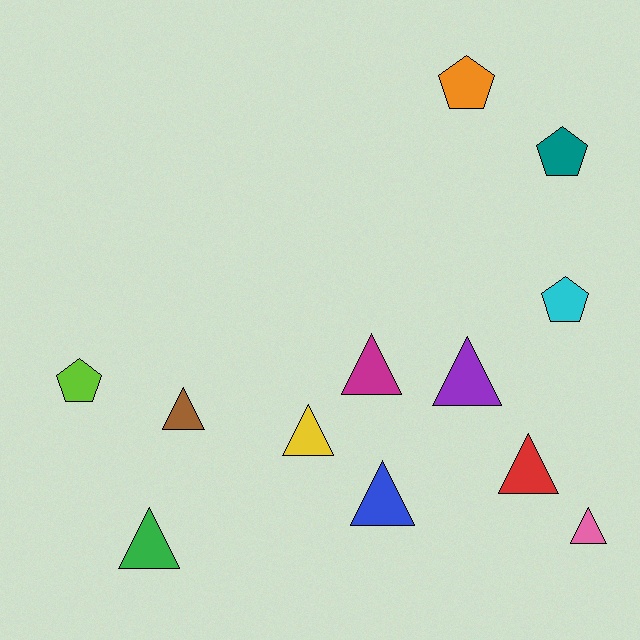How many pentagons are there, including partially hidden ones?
There are 4 pentagons.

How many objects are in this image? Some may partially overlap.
There are 12 objects.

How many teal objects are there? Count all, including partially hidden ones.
There is 1 teal object.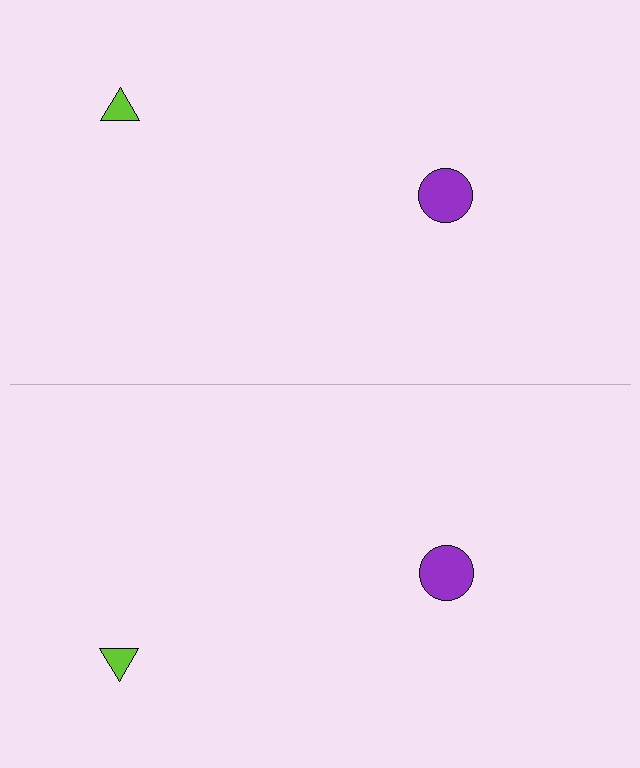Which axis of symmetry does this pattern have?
The pattern has a horizontal axis of symmetry running through the center of the image.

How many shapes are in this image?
There are 4 shapes in this image.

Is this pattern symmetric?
Yes, this pattern has bilateral (reflection) symmetry.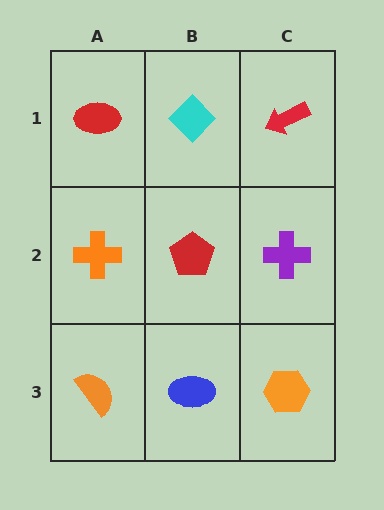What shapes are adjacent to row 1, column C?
A purple cross (row 2, column C), a cyan diamond (row 1, column B).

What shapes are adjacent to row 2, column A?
A red ellipse (row 1, column A), an orange semicircle (row 3, column A), a red pentagon (row 2, column B).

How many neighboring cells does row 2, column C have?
3.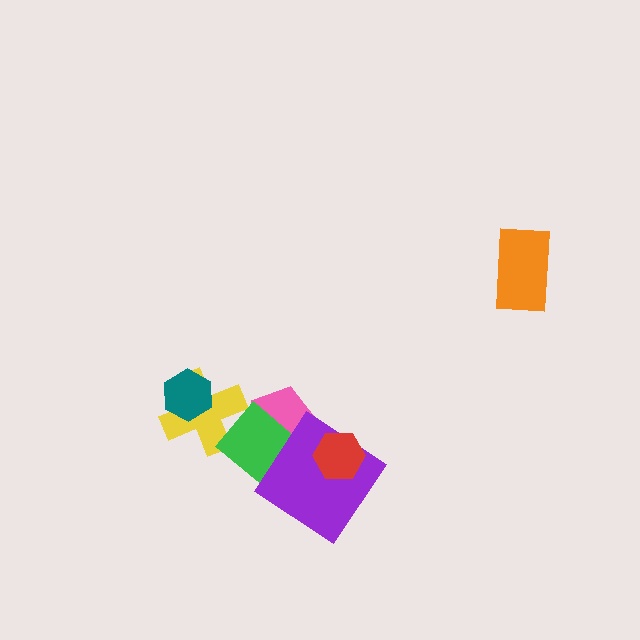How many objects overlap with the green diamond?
3 objects overlap with the green diamond.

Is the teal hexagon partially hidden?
No, no other shape covers it.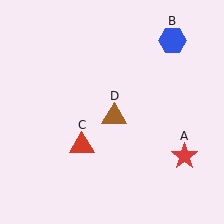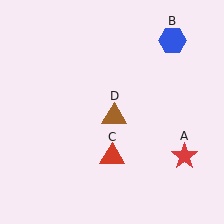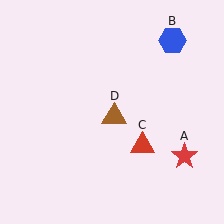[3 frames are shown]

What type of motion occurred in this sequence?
The red triangle (object C) rotated counterclockwise around the center of the scene.